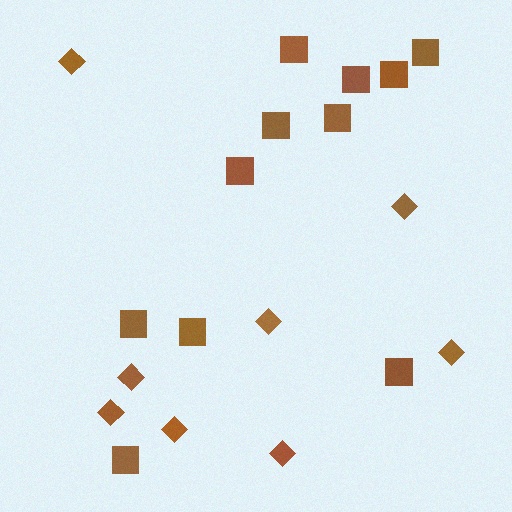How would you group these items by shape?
There are 2 groups: one group of diamonds (8) and one group of squares (11).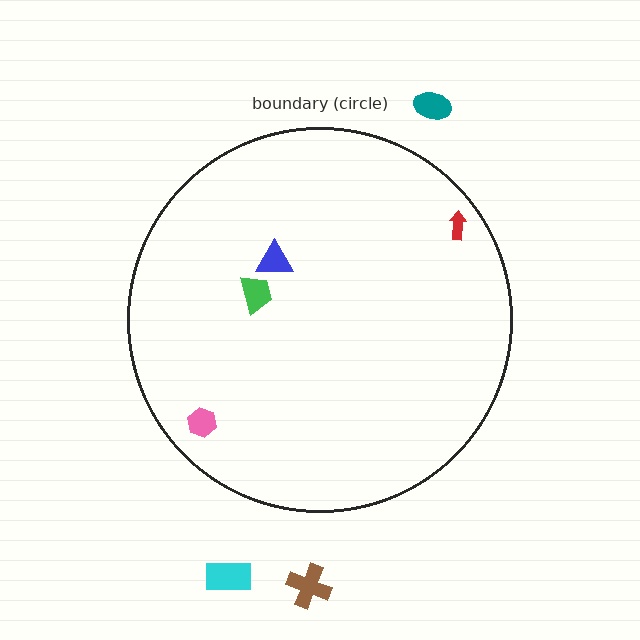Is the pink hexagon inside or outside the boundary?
Inside.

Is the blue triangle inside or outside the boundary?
Inside.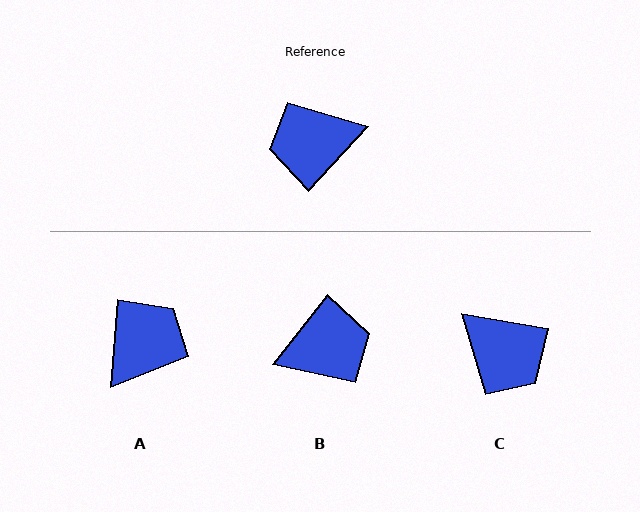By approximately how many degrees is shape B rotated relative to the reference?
Approximately 175 degrees clockwise.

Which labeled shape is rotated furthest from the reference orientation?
B, about 175 degrees away.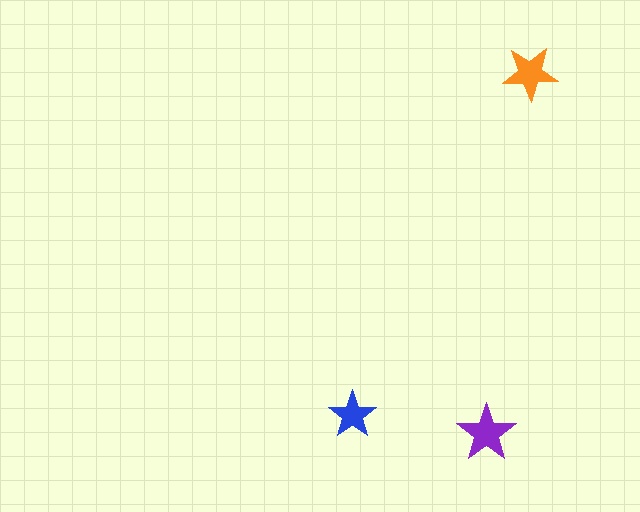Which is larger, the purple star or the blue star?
The purple one.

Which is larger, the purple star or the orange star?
The purple one.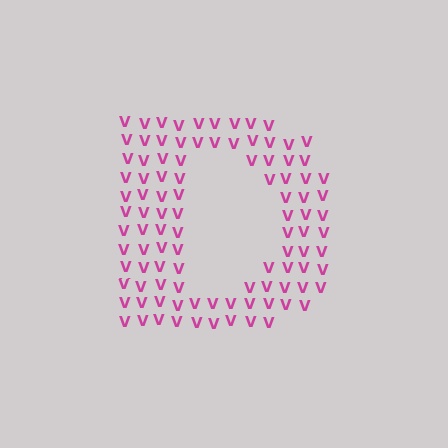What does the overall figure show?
The overall figure shows the letter D.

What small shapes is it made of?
It is made of small letter V's.